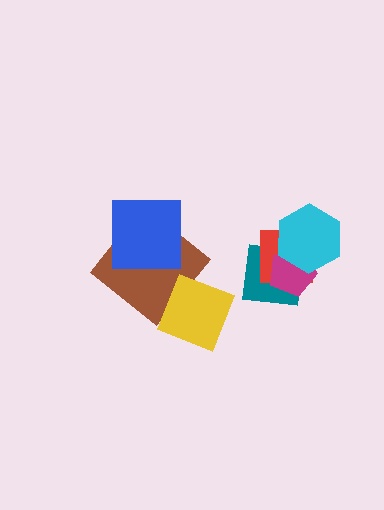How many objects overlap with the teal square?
3 objects overlap with the teal square.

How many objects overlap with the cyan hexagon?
3 objects overlap with the cyan hexagon.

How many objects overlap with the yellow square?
0 objects overlap with the yellow square.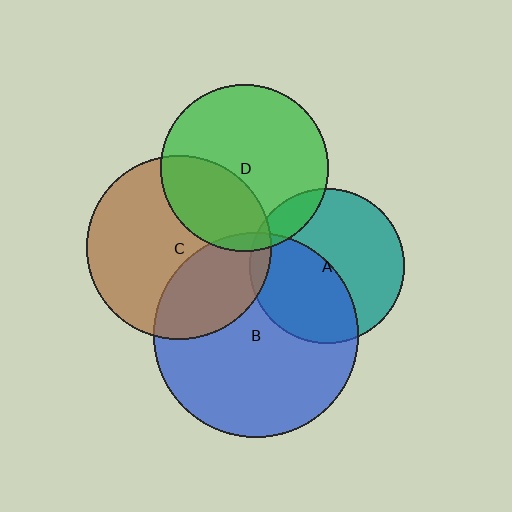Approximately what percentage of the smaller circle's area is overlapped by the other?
Approximately 45%.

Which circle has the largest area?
Circle B (blue).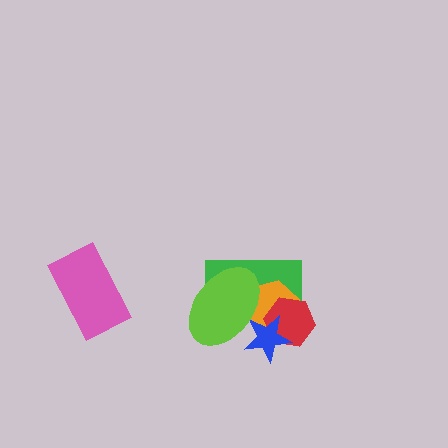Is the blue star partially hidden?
Yes, it is partially covered by another shape.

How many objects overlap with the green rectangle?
4 objects overlap with the green rectangle.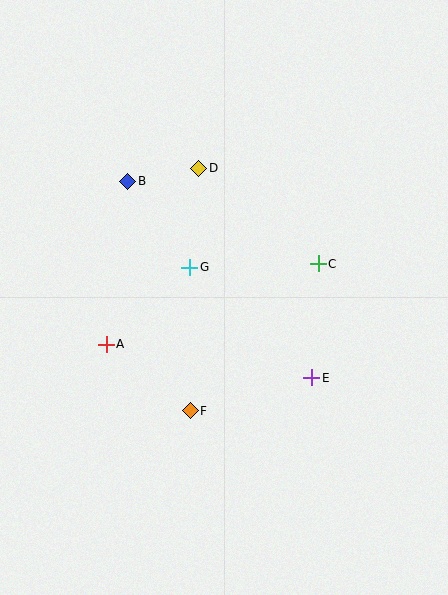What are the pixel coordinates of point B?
Point B is at (128, 181).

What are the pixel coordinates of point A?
Point A is at (106, 344).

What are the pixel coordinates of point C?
Point C is at (318, 264).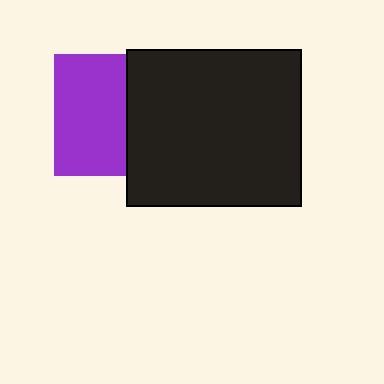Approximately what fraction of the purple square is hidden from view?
Roughly 41% of the purple square is hidden behind the black rectangle.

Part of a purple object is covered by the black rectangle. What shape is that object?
It is a square.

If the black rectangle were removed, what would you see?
You would see the complete purple square.